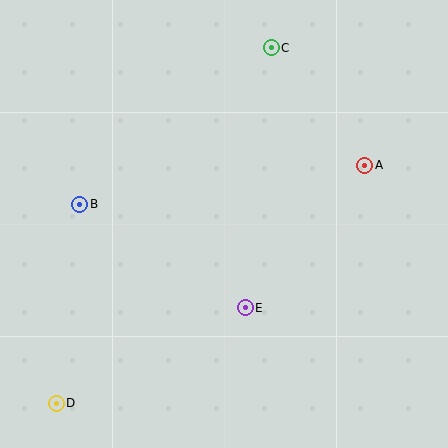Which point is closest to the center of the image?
Point E at (245, 308) is closest to the center.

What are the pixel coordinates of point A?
Point A is at (365, 165).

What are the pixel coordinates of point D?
Point D is at (56, 403).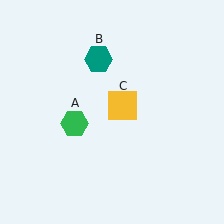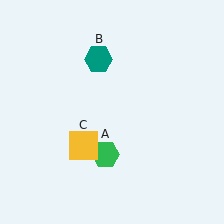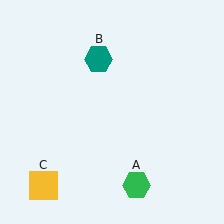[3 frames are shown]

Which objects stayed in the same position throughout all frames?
Teal hexagon (object B) remained stationary.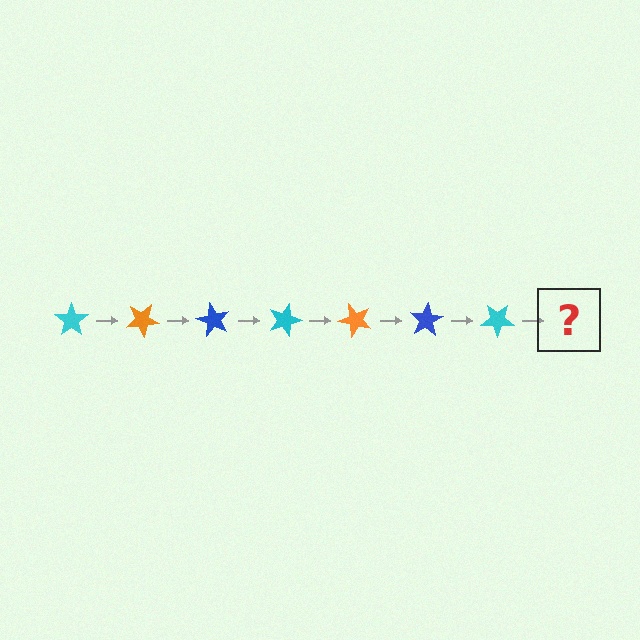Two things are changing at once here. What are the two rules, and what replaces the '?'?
The two rules are that it rotates 30 degrees each step and the color cycles through cyan, orange, and blue. The '?' should be an orange star, rotated 210 degrees from the start.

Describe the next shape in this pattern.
It should be an orange star, rotated 210 degrees from the start.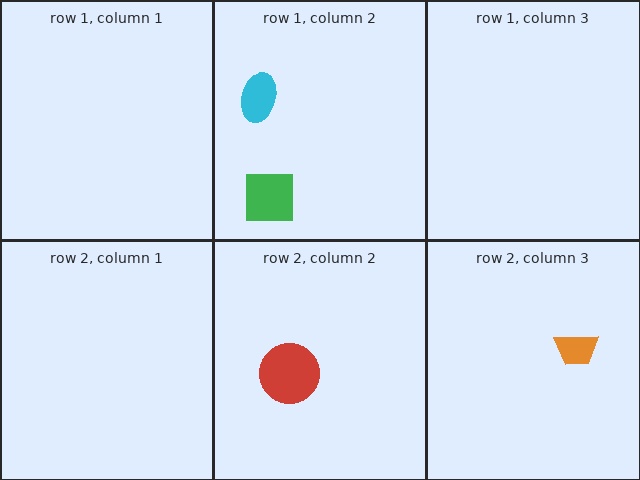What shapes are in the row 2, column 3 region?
The orange trapezoid.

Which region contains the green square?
The row 1, column 2 region.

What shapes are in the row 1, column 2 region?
The cyan ellipse, the green square.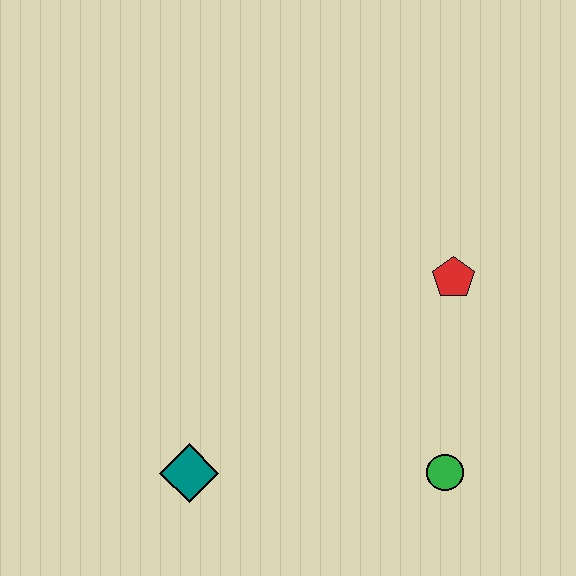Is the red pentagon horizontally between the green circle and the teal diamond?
No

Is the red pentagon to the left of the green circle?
No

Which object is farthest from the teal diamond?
The red pentagon is farthest from the teal diamond.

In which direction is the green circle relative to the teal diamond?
The green circle is to the right of the teal diamond.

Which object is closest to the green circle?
The red pentagon is closest to the green circle.